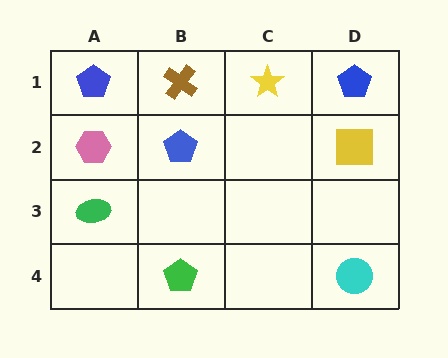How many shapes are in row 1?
4 shapes.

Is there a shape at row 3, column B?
No, that cell is empty.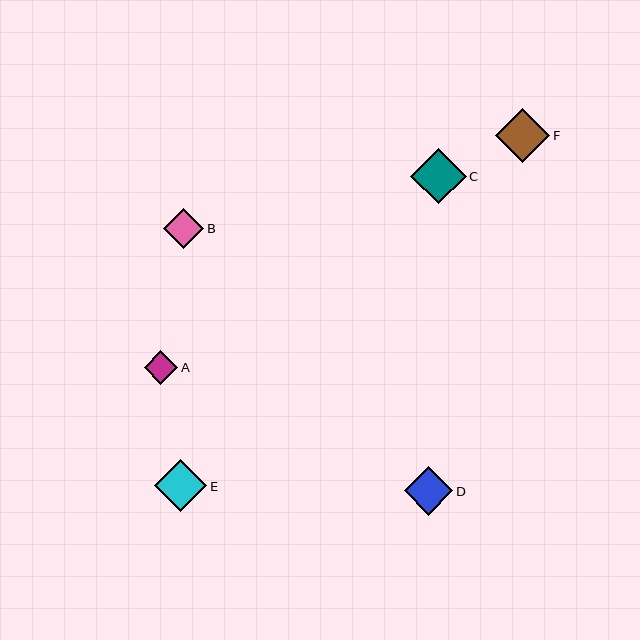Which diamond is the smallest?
Diamond A is the smallest with a size of approximately 34 pixels.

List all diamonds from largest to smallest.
From largest to smallest: C, F, E, D, B, A.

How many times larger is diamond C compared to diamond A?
Diamond C is approximately 1.7 times the size of diamond A.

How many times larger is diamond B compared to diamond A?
Diamond B is approximately 1.2 times the size of diamond A.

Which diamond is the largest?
Diamond C is the largest with a size of approximately 56 pixels.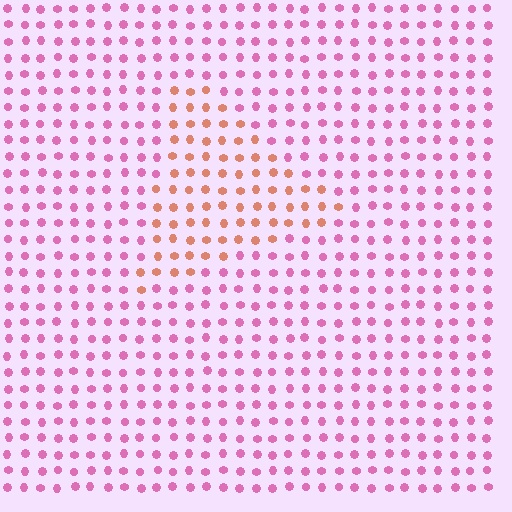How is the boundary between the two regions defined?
The boundary is defined purely by a slight shift in hue (about 51 degrees). Spacing, size, and orientation are identical on both sides.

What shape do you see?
I see a triangle.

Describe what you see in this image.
The image is filled with small pink elements in a uniform arrangement. A triangle-shaped region is visible where the elements are tinted to a slightly different hue, forming a subtle color boundary.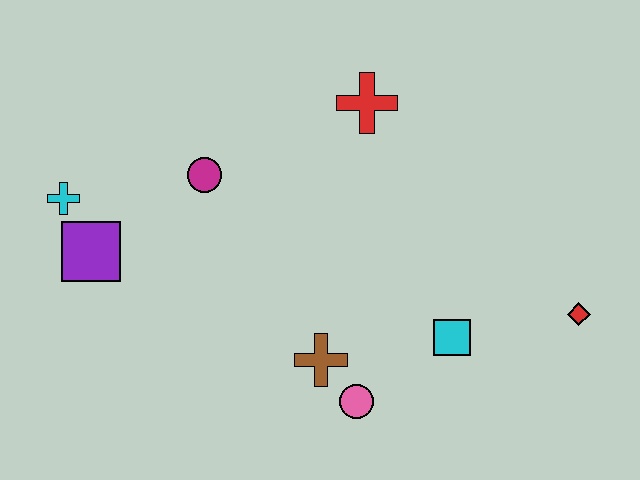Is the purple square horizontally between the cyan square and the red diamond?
No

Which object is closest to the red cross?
The magenta circle is closest to the red cross.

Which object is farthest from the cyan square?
The cyan cross is farthest from the cyan square.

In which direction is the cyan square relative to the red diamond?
The cyan square is to the left of the red diamond.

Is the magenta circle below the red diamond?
No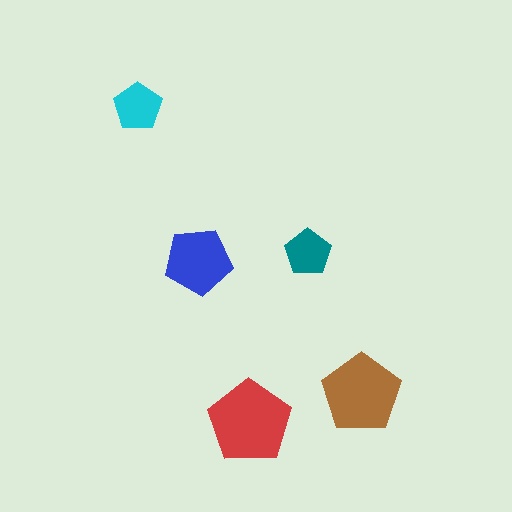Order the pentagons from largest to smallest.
the red one, the brown one, the blue one, the cyan one, the teal one.